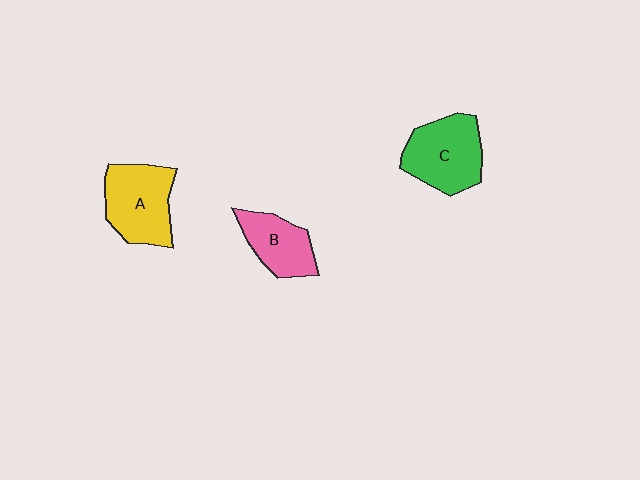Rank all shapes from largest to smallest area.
From largest to smallest: A (yellow), C (green), B (pink).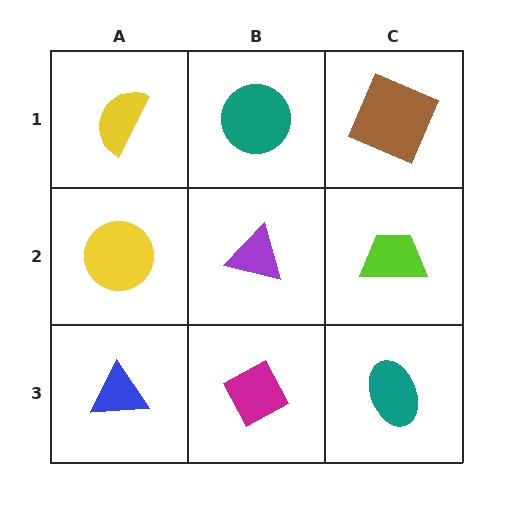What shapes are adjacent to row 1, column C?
A lime trapezoid (row 2, column C), a teal circle (row 1, column B).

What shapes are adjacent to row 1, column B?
A purple triangle (row 2, column B), a yellow semicircle (row 1, column A), a brown square (row 1, column C).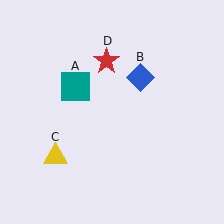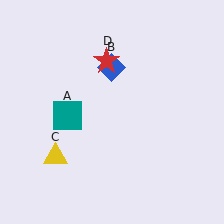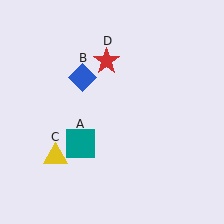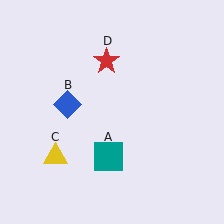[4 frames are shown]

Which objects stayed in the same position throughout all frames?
Yellow triangle (object C) and red star (object D) remained stationary.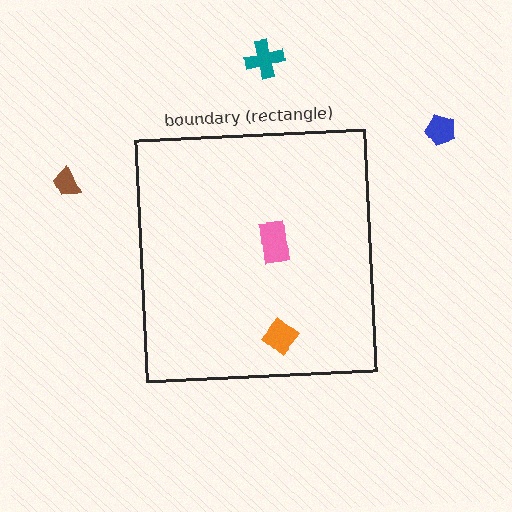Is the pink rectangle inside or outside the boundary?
Inside.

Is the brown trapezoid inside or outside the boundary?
Outside.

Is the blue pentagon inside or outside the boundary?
Outside.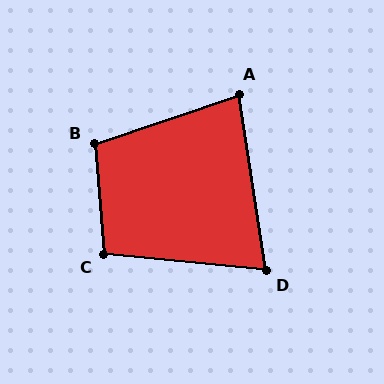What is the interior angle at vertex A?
Approximately 80 degrees (acute).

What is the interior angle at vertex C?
Approximately 100 degrees (obtuse).